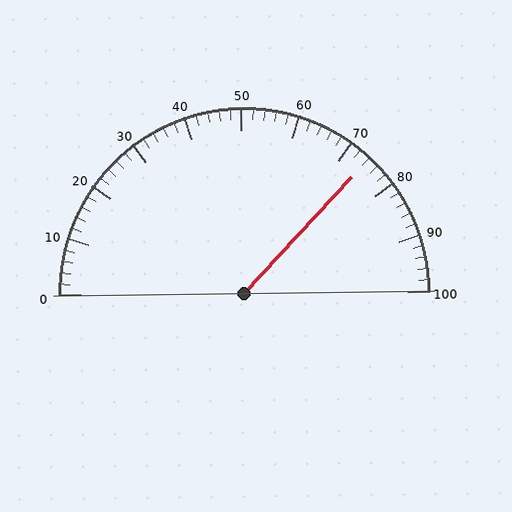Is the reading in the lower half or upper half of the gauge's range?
The reading is in the upper half of the range (0 to 100).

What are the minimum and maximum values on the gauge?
The gauge ranges from 0 to 100.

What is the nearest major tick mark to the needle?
The nearest major tick mark is 70.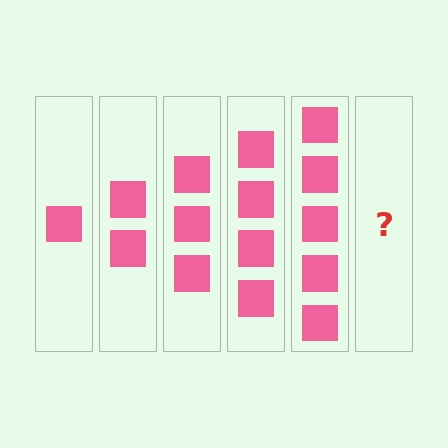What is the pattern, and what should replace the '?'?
The pattern is that each step adds one more square. The '?' should be 6 squares.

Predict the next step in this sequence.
The next step is 6 squares.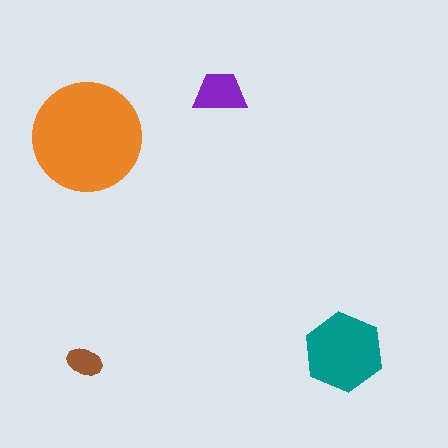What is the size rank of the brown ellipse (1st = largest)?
4th.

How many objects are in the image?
There are 4 objects in the image.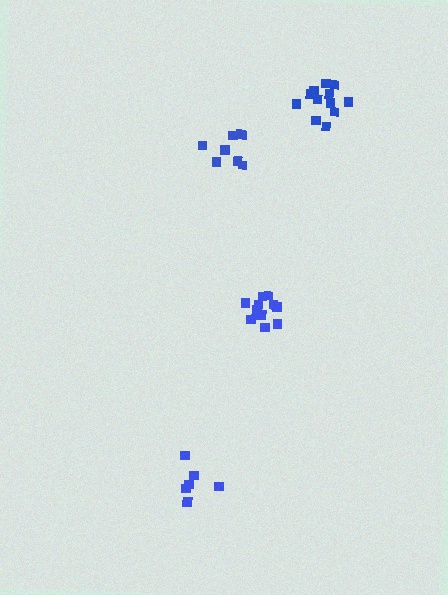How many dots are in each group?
Group 1: 6 dots, Group 2: 12 dots, Group 3: 11 dots, Group 4: 8 dots (37 total).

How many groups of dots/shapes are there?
There are 4 groups.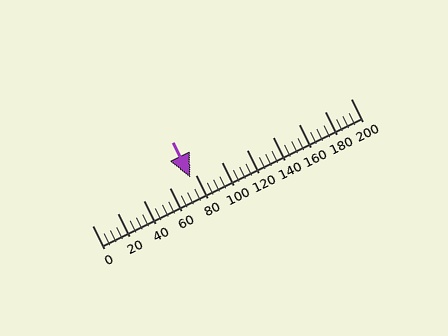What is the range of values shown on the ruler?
The ruler shows values from 0 to 200.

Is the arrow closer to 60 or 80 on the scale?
The arrow is closer to 80.